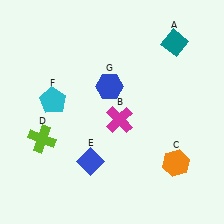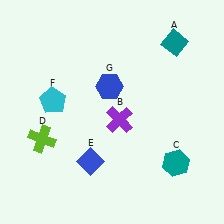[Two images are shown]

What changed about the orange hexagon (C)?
In Image 1, C is orange. In Image 2, it changed to teal.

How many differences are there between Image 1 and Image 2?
There are 2 differences between the two images.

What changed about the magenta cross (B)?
In Image 1, B is magenta. In Image 2, it changed to purple.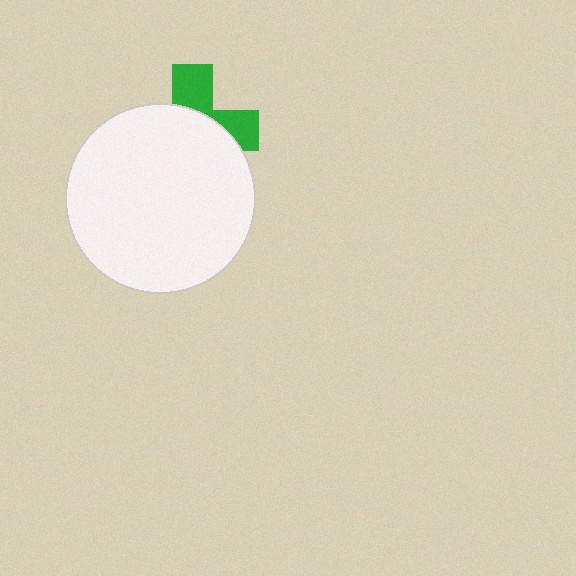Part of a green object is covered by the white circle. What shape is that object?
It is a cross.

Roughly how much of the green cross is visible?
A small part of it is visible (roughly 35%).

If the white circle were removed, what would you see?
You would see the complete green cross.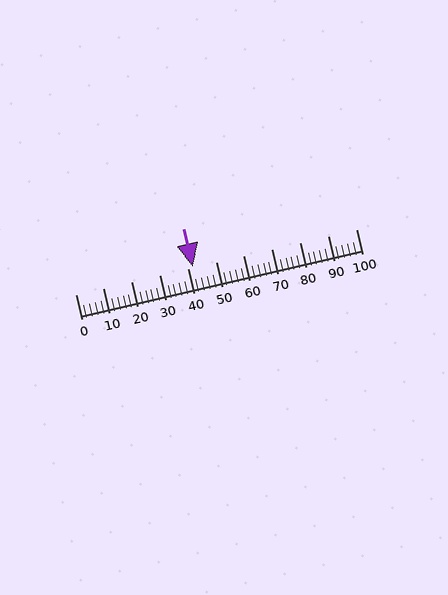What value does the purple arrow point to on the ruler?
The purple arrow points to approximately 42.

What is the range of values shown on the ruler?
The ruler shows values from 0 to 100.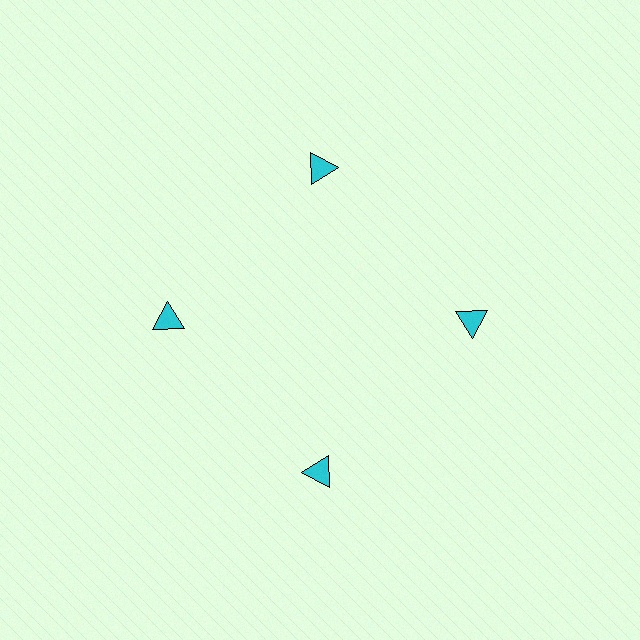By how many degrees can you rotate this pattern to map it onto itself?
The pattern maps onto itself every 90 degrees of rotation.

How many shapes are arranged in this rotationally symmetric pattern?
There are 4 shapes, arranged in 4 groups of 1.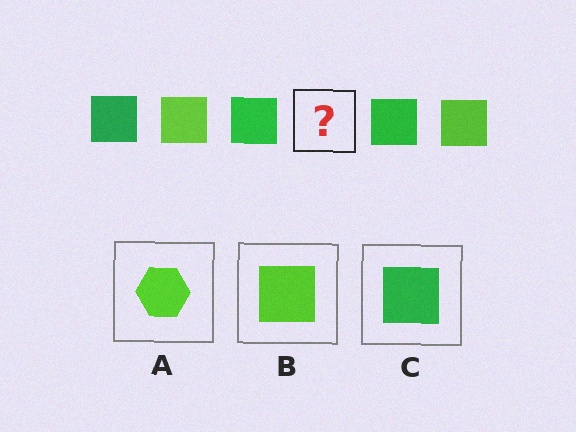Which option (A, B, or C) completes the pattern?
B.